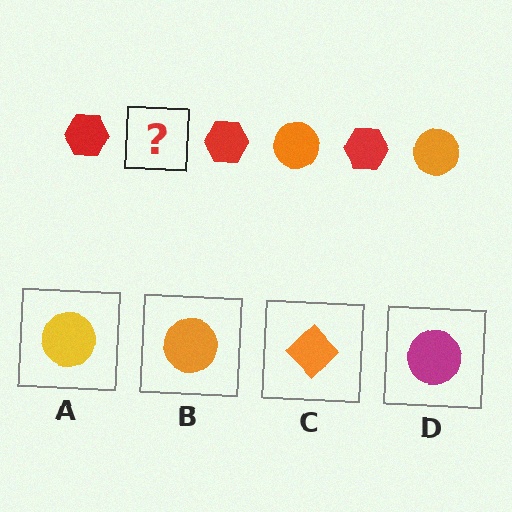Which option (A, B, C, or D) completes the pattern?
B.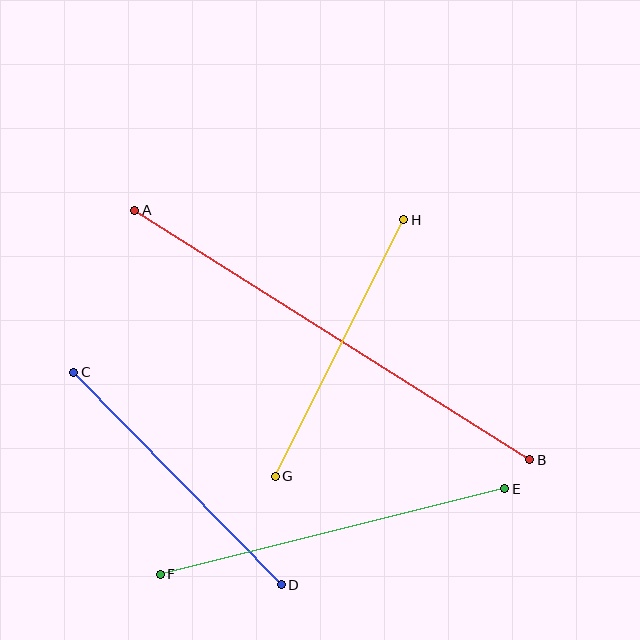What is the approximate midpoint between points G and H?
The midpoint is at approximately (339, 348) pixels.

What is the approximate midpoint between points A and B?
The midpoint is at approximately (332, 335) pixels.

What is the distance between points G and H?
The distance is approximately 287 pixels.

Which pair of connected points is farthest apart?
Points A and B are farthest apart.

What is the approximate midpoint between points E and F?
The midpoint is at approximately (332, 531) pixels.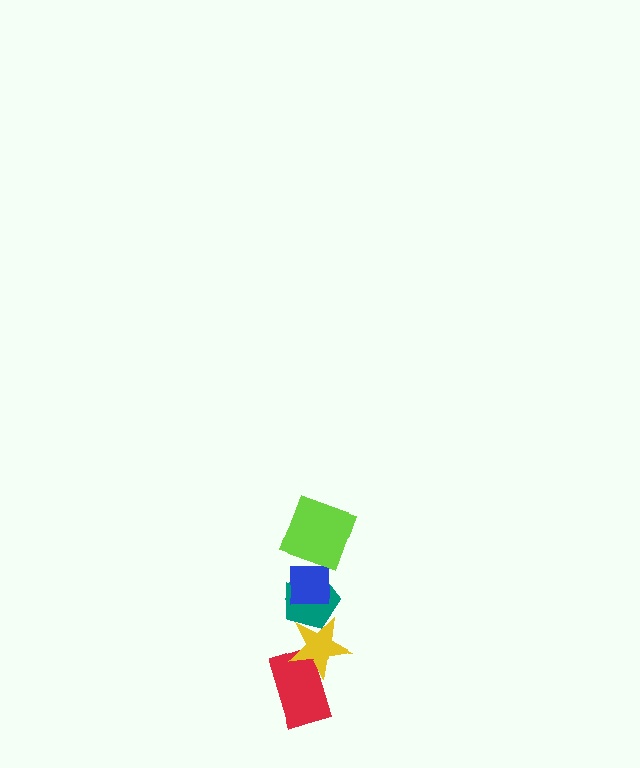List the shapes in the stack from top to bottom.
From top to bottom: the lime square, the blue square, the teal pentagon, the yellow star, the red rectangle.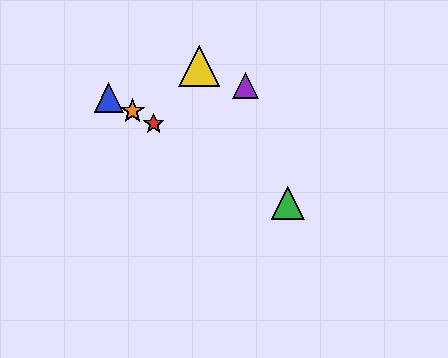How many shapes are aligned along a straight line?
4 shapes (the red star, the blue triangle, the green triangle, the orange star) are aligned along a straight line.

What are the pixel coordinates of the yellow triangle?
The yellow triangle is at (199, 66).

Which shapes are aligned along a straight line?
The red star, the blue triangle, the green triangle, the orange star are aligned along a straight line.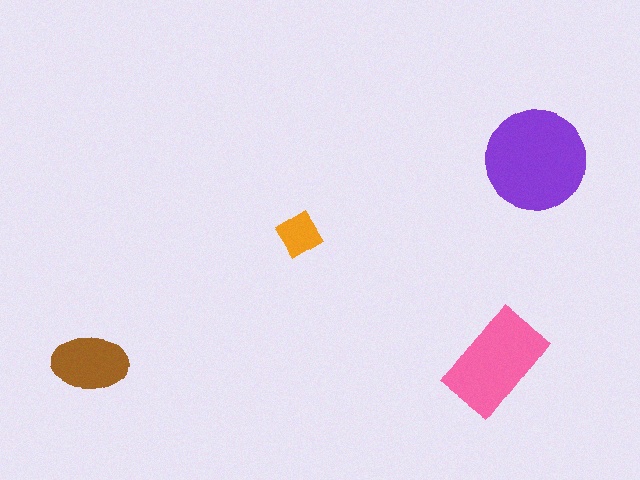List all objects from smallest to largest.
The orange diamond, the brown ellipse, the pink rectangle, the purple circle.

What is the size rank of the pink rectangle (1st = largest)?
2nd.